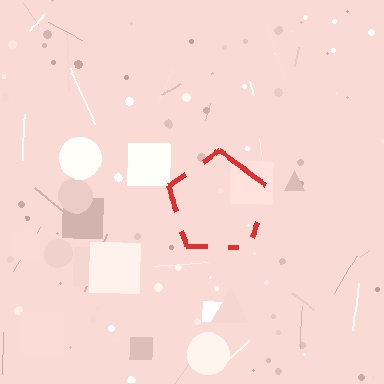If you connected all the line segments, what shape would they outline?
They would outline a pentagon.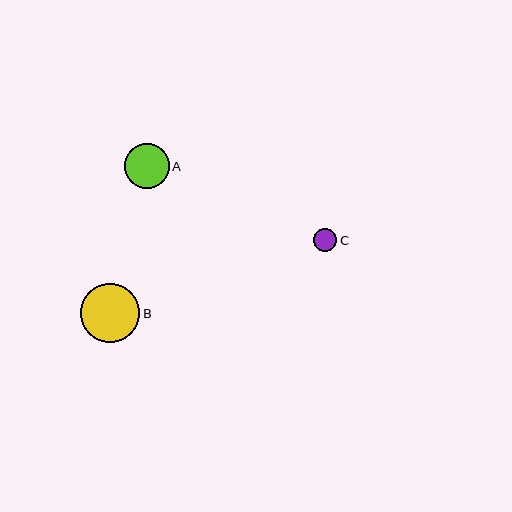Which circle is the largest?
Circle B is the largest with a size of approximately 59 pixels.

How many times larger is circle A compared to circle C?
Circle A is approximately 1.9 times the size of circle C.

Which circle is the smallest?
Circle C is the smallest with a size of approximately 23 pixels.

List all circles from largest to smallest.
From largest to smallest: B, A, C.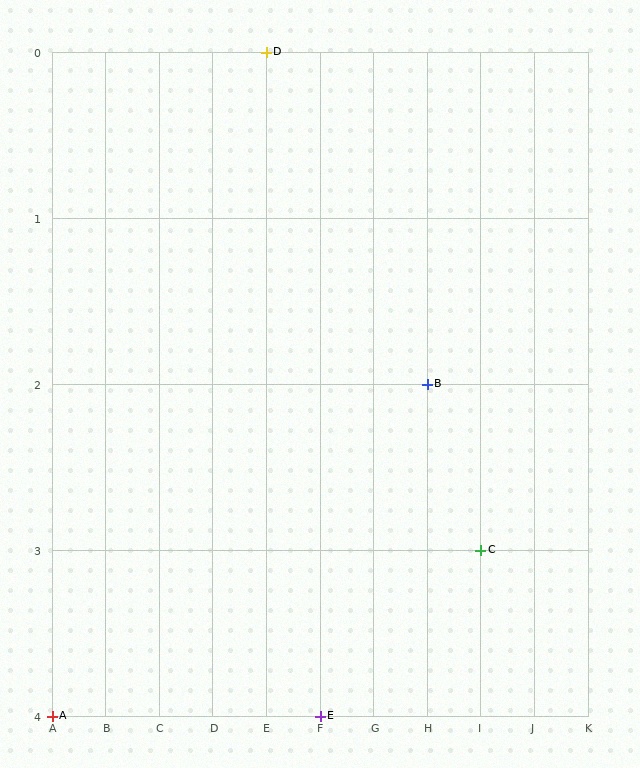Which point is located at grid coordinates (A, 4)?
Point A is at (A, 4).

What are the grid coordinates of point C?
Point C is at grid coordinates (I, 3).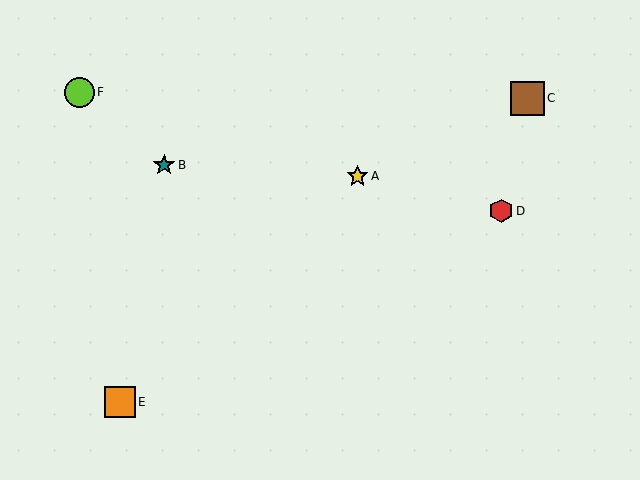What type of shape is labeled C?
Shape C is a brown square.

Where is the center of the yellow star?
The center of the yellow star is at (358, 176).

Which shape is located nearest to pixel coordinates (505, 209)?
The red hexagon (labeled D) at (501, 211) is nearest to that location.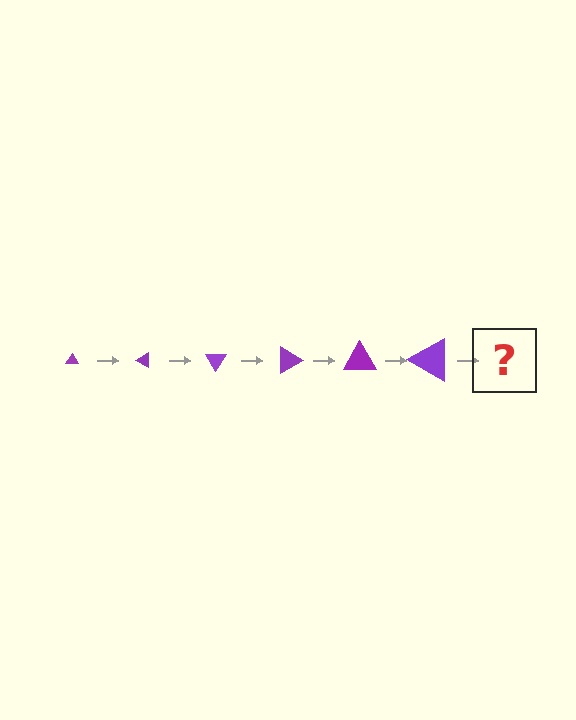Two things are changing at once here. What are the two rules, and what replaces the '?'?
The two rules are that the triangle grows larger each step and it rotates 30 degrees each step. The '?' should be a triangle, larger than the previous one and rotated 180 degrees from the start.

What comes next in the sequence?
The next element should be a triangle, larger than the previous one and rotated 180 degrees from the start.